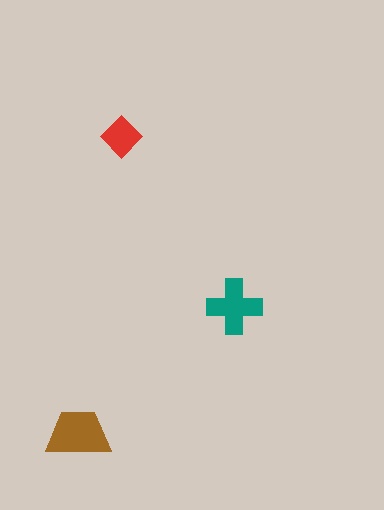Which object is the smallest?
The red diamond.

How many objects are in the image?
There are 3 objects in the image.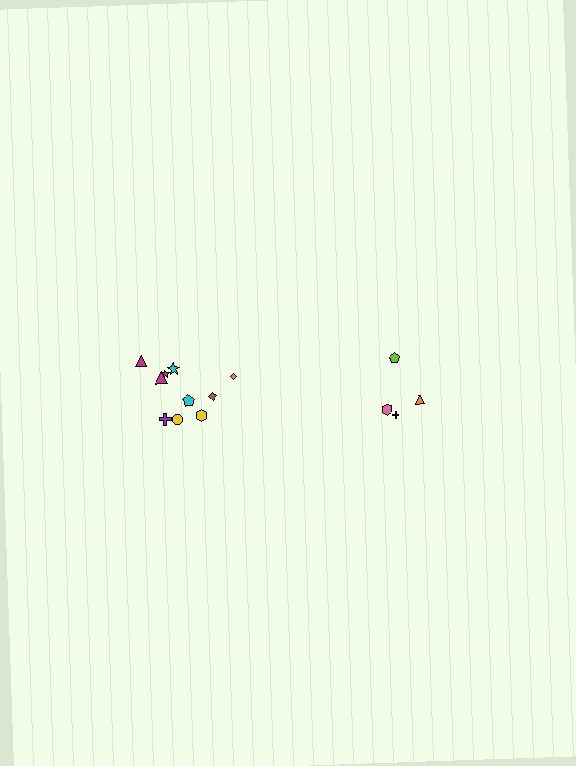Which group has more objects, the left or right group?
The left group.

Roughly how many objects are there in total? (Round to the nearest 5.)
Roughly 15 objects in total.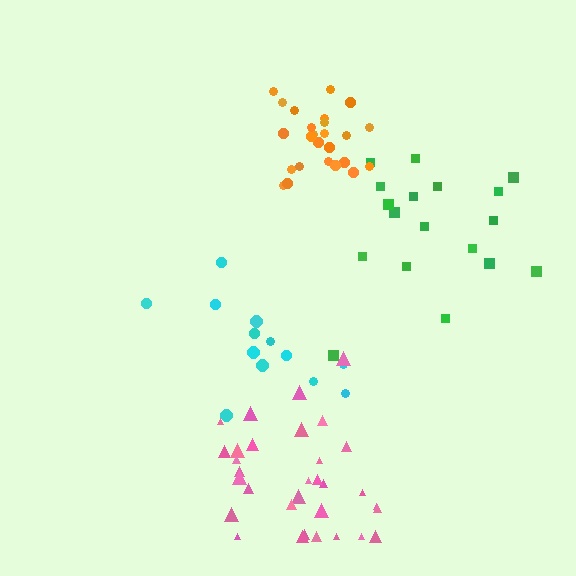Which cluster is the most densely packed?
Orange.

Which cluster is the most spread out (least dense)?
Green.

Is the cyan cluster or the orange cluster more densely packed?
Orange.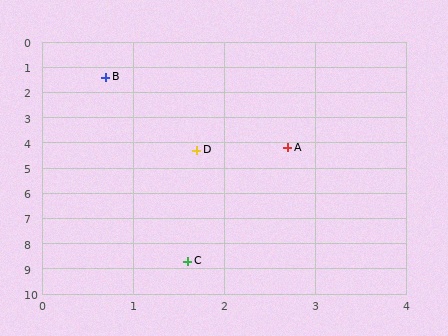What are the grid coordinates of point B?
Point B is at approximately (0.7, 1.4).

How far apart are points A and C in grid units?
Points A and C are about 4.6 grid units apart.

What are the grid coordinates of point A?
Point A is at approximately (2.7, 4.2).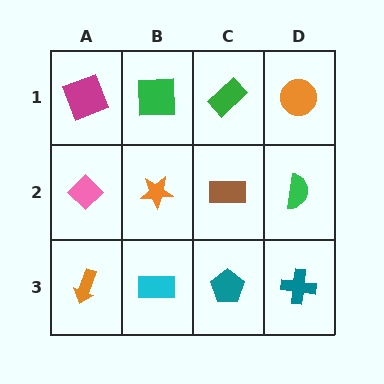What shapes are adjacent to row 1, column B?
An orange star (row 2, column B), a magenta square (row 1, column A), a green rectangle (row 1, column C).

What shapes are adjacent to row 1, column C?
A brown rectangle (row 2, column C), a green square (row 1, column B), an orange circle (row 1, column D).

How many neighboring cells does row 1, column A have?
2.